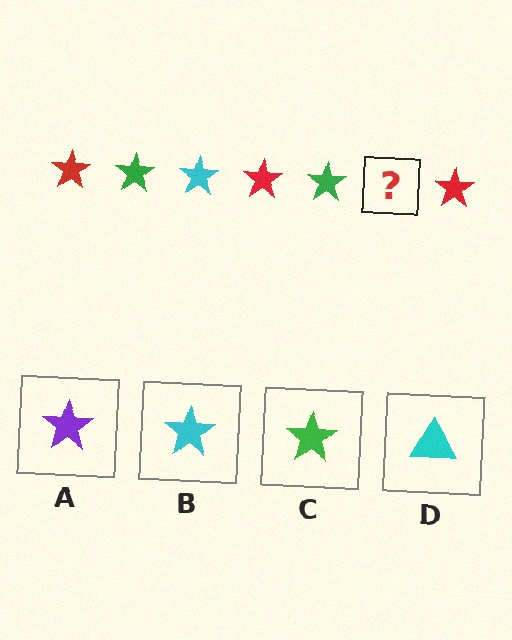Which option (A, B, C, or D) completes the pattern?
B.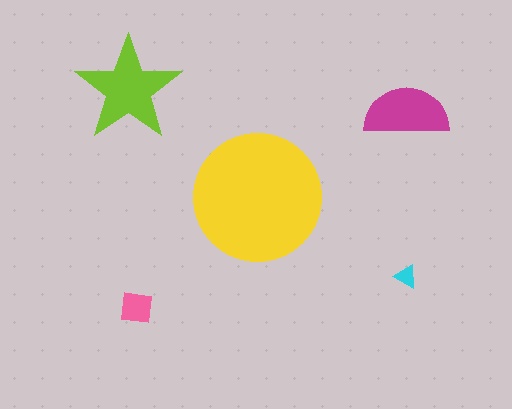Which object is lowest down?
The pink square is bottommost.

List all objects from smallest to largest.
The cyan triangle, the pink square, the magenta semicircle, the lime star, the yellow circle.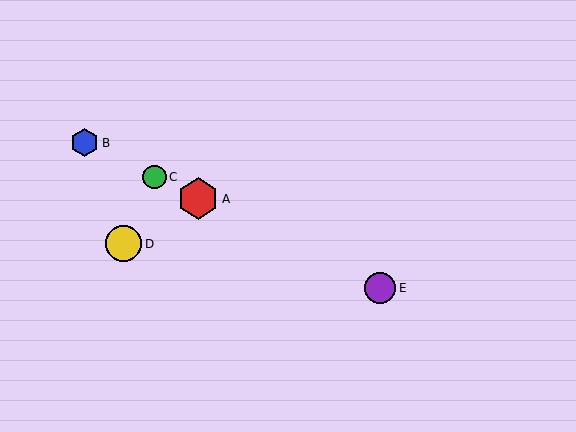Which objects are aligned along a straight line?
Objects A, B, C, E are aligned along a straight line.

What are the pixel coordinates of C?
Object C is at (155, 177).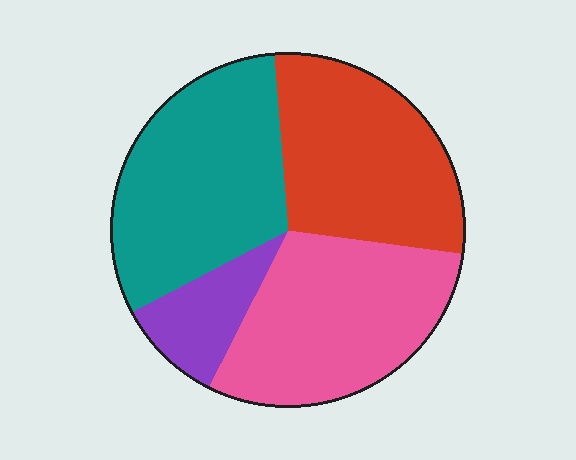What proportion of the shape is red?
Red covers roughly 30% of the shape.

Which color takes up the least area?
Purple, at roughly 10%.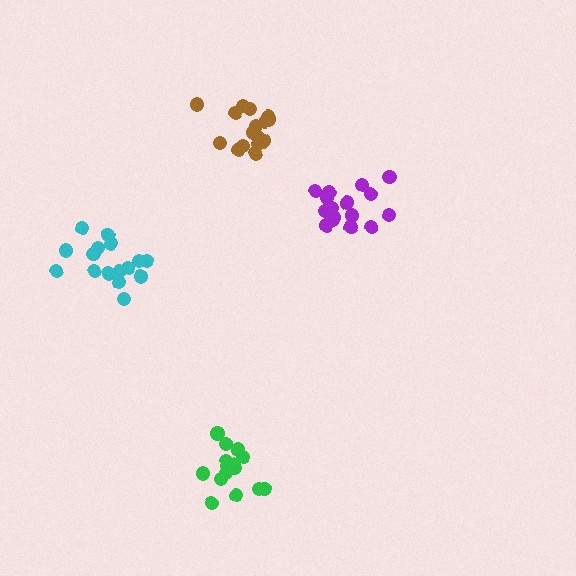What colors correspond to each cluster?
The clusters are colored: green, purple, cyan, brown.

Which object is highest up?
The brown cluster is topmost.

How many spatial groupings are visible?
There are 4 spatial groupings.